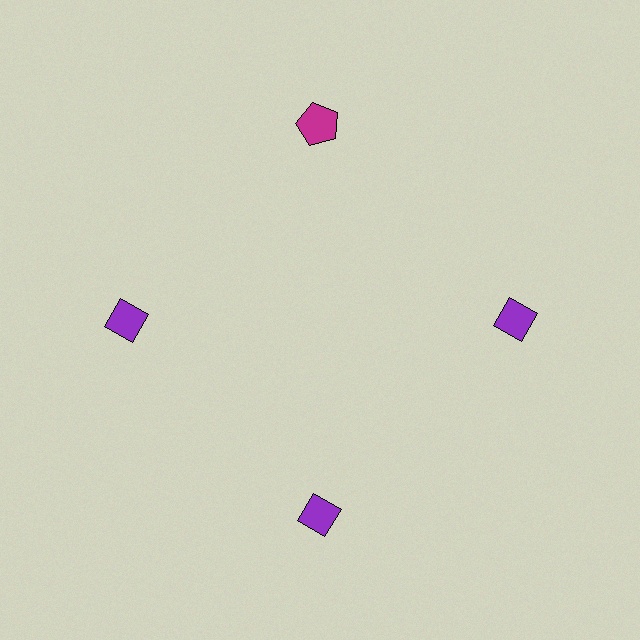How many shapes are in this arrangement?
There are 4 shapes arranged in a ring pattern.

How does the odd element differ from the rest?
It differs in both color (magenta instead of purple) and shape (pentagon instead of diamond).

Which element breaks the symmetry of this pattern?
The magenta pentagon at roughly the 12 o'clock position breaks the symmetry. All other shapes are purple diamonds.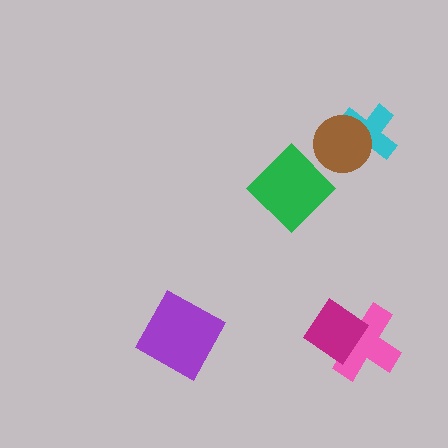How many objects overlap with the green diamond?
0 objects overlap with the green diamond.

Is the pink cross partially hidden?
Yes, it is partially covered by another shape.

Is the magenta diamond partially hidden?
No, no other shape covers it.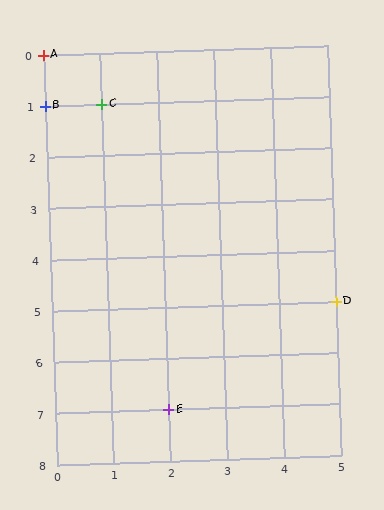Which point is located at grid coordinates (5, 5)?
Point D is at (5, 5).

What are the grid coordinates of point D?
Point D is at grid coordinates (5, 5).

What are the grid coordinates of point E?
Point E is at grid coordinates (2, 7).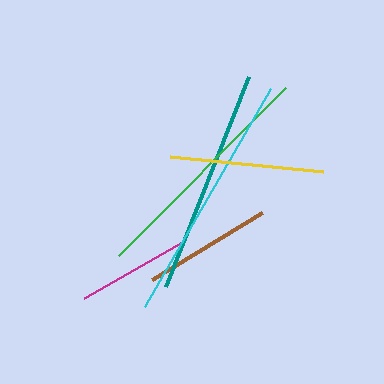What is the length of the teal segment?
The teal segment is approximately 226 pixels long.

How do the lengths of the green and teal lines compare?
The green and teal lines are approximately the same length.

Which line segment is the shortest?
The magenta line is the shortest at approximately 114 pixels.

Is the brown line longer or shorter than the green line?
The green line is longer than the brown line.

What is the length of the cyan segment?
The cyan segment is approximately 252 pixels long.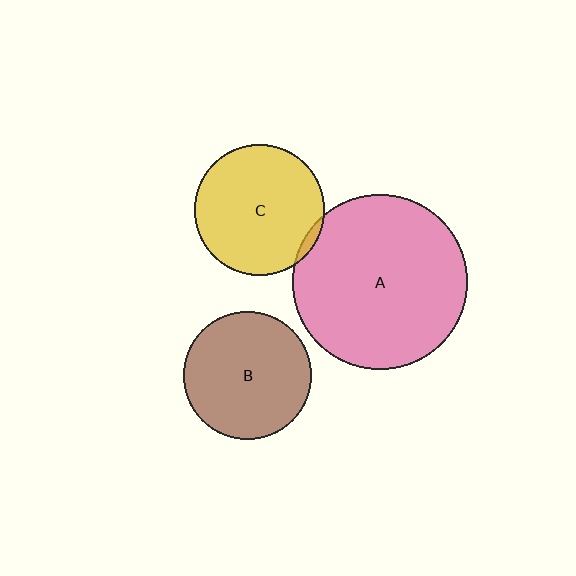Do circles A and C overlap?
Yes.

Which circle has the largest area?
Circle A (pink).